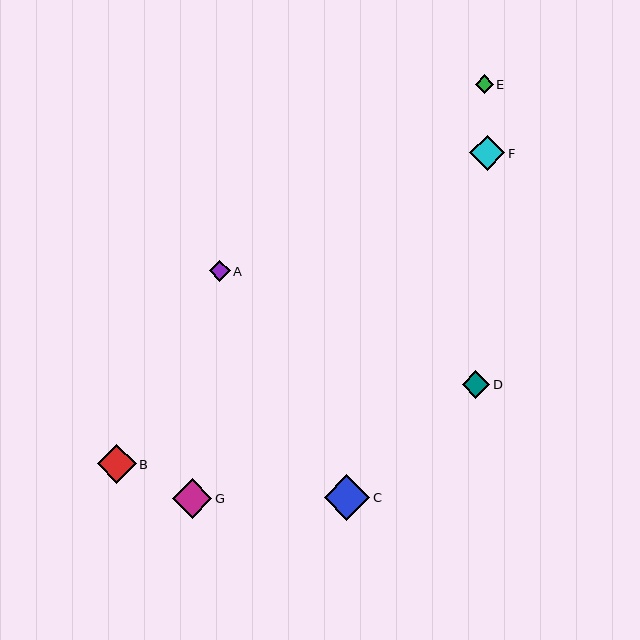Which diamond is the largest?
Diamond C is the largest with a size of approximately 46 pixels.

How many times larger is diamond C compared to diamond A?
Diamond C is approximately 2.2 times the size of diamond A.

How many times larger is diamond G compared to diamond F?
Diamond G is approximately 1.1 times the size of diamond F.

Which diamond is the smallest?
Diamond E is the smallest with a size of approximately 18 pixels.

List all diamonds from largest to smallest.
From largest to smallest: C, G, B, F, D, A, E.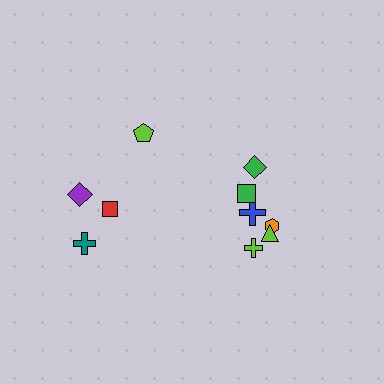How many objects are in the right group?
There are 6 objects.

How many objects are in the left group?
There are 4 objects.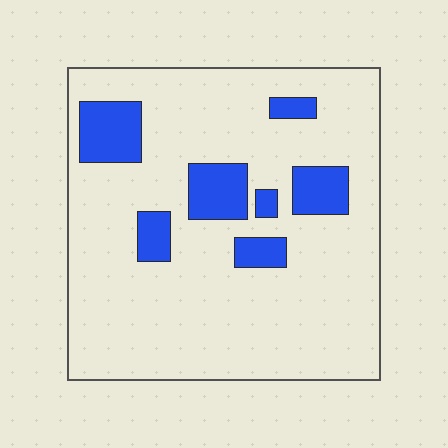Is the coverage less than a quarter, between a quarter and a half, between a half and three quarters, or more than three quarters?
Less than a quarter.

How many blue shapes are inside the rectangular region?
7.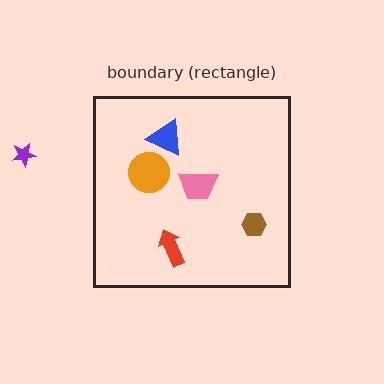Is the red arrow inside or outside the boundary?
Inside.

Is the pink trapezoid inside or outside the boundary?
Inside.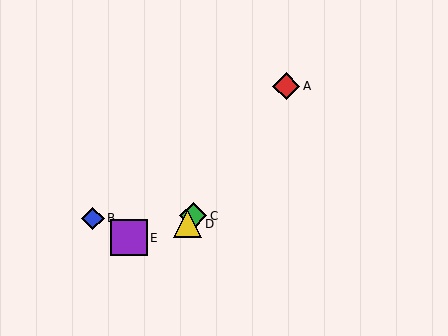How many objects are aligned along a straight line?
3 objects (A, C, D) are aligned along a straight line.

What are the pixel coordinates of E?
Object E is at (129, 238).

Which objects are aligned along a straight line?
Objects A, C, D are aligned along a straight line.